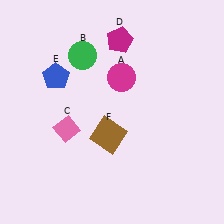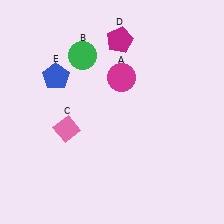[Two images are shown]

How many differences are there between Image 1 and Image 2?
There is 1 difference between the two images.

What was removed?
The brown square (F) was removed in Image 2.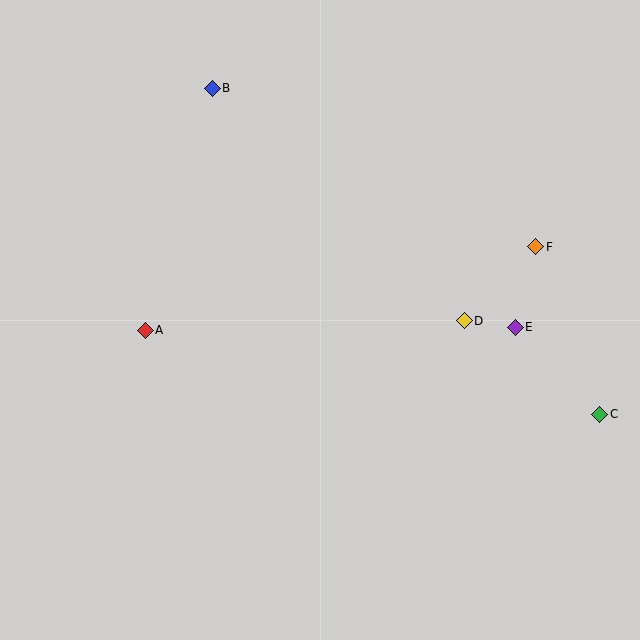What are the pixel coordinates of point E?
Point E is at (515, 327).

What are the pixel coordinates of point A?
Point A is at (145, 330).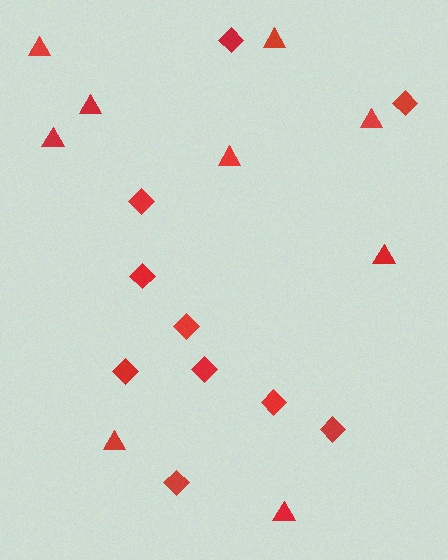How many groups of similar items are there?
There are 2 groups: one group of triangles (9) and one group of diamonds (10).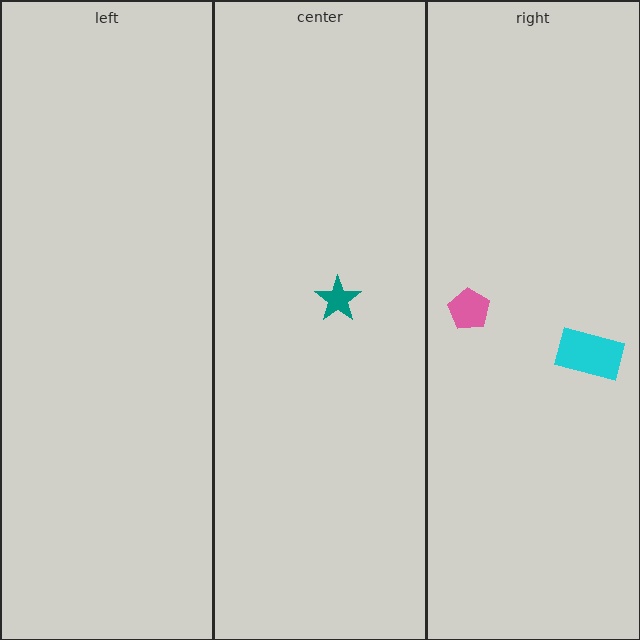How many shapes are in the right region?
2.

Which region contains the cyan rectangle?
The right region.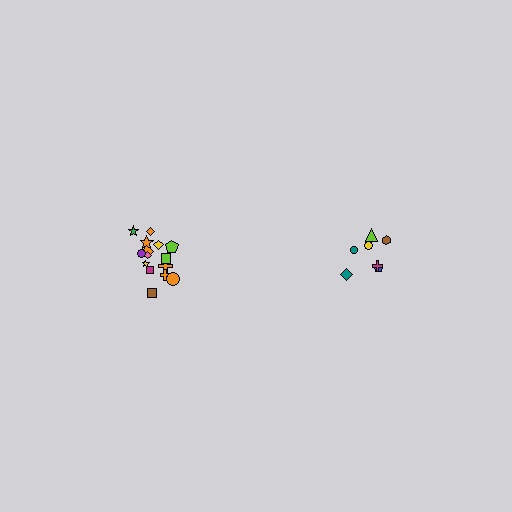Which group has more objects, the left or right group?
The left group.